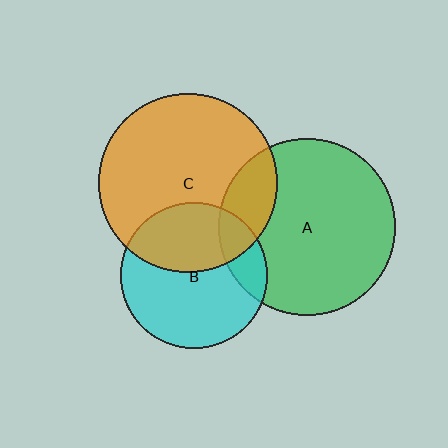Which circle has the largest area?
Circle C (orange).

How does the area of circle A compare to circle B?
Approximately 1.5 times.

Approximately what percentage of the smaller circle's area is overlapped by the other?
Approximately 15%.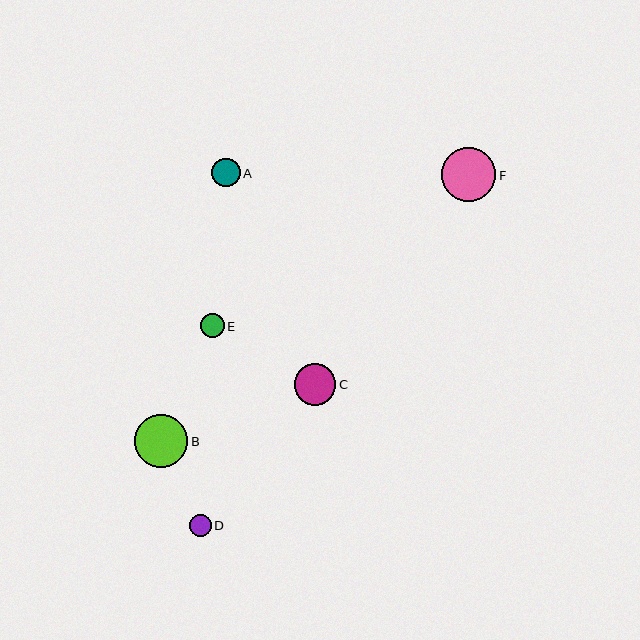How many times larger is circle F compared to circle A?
Circle F is approximately 1.9 times the size of circle A.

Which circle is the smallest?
Circle D is the smallest with a size of approximately 22 pixels.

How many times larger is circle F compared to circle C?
Circle F is approximately 1.3 times the size of circle C.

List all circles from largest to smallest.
From largest to smallest: F, B, C, A, E, D.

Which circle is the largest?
Circle F is the largest with a size of approximately 54 pixels.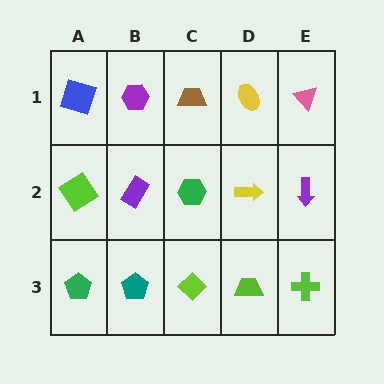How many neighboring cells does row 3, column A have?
2.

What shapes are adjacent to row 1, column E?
A purple arrow (row 2, column E), a yellow ellipse (row 1, column D).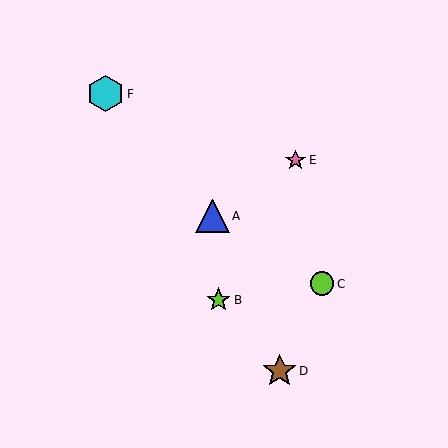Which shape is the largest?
The cyan hexagon (labeled F) is the largest.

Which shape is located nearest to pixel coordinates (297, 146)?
The pink star (labeled E) at (296, 160) is nearest to that location.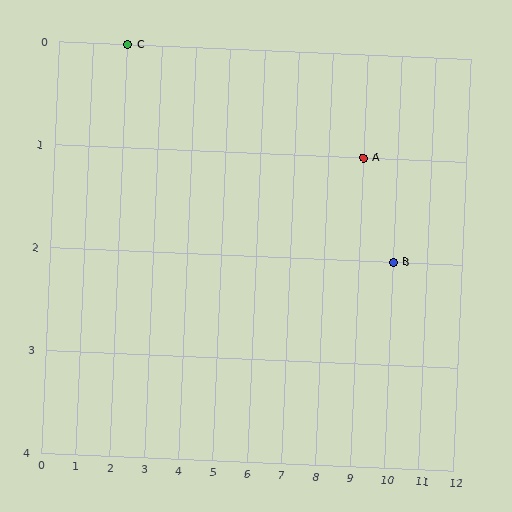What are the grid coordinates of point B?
Point B is at grid coordinates (10, 2).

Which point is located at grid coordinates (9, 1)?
Point A is at (9, 1).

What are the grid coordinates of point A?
Point A is at grid coordinates (9, 1).